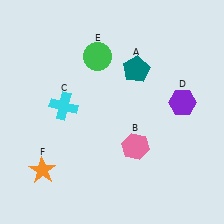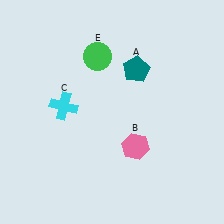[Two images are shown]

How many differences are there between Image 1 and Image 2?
There are 2 differences between the two images.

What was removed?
The purple hexagon (D), the orange star (F) were removed in Image 2.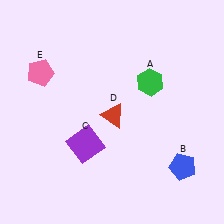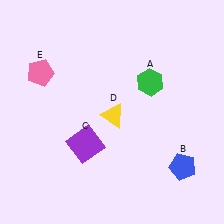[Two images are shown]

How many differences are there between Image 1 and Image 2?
There is 1 difference between the two images.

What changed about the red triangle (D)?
In Image 1, D is red. In Image 2, it changed to yellow.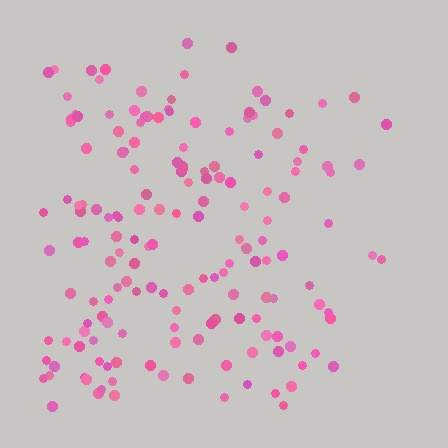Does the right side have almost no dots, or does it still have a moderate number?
Still a moderate number, just noticeably fewer than the left.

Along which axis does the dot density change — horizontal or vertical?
Horizontal.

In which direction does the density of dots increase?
From right to left, with the left side densest.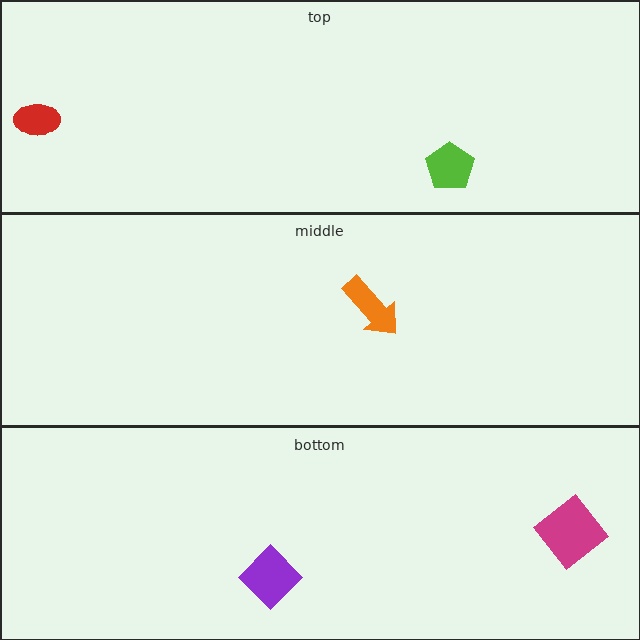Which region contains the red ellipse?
The top region.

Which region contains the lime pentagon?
The top region.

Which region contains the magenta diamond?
The bottom region.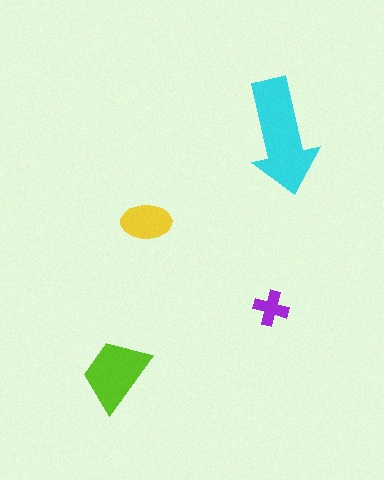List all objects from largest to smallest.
The cyan arrow, the lime trapezoid, the yellow ellipse, the purple cross.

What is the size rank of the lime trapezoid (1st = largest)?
2nd.